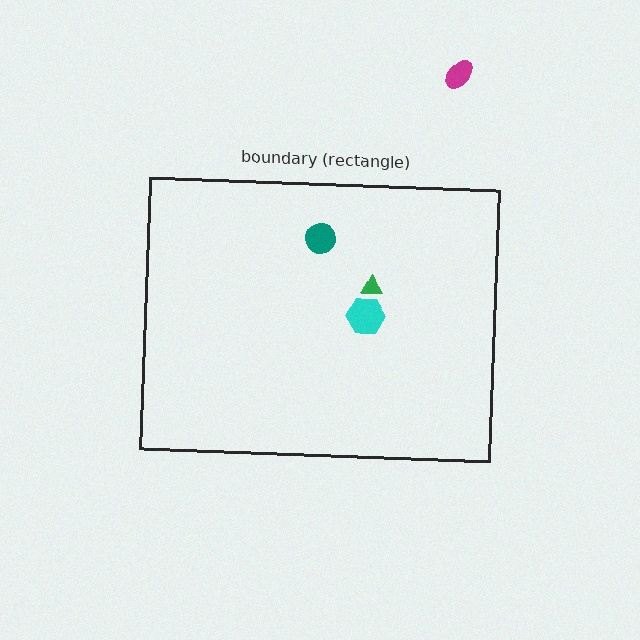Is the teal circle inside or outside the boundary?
Inside.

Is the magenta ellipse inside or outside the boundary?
Outside.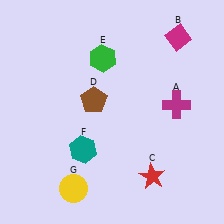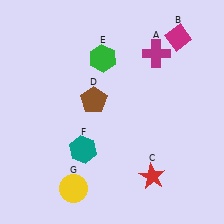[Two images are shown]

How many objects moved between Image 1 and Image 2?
1 object moved between the two images.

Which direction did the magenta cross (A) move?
The magenta cross (A) moved up.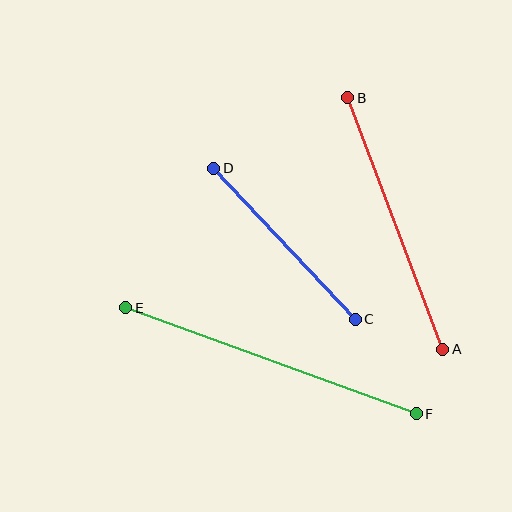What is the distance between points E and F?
The distance is approximately 309 pixels.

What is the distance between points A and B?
The distance is approximately 269 pixels.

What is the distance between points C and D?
The distance is approximately 207 pixels.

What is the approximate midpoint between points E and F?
The midpoint is at approximately (271, 361) pixels.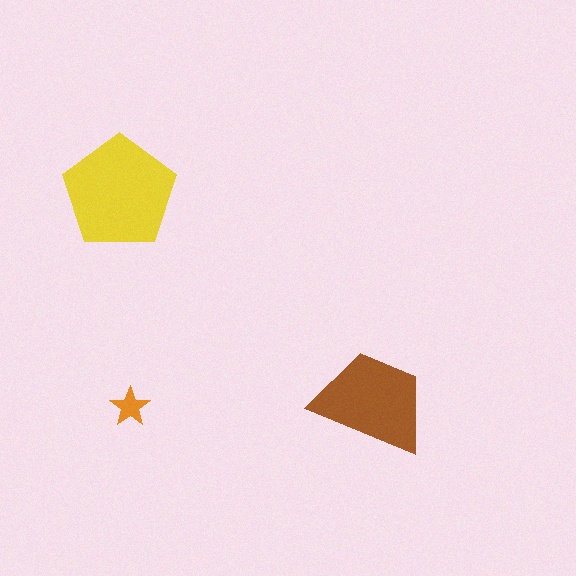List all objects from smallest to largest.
The orange star, the brown trapezoid, the yellow pentagon.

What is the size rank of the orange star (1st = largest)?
3rd.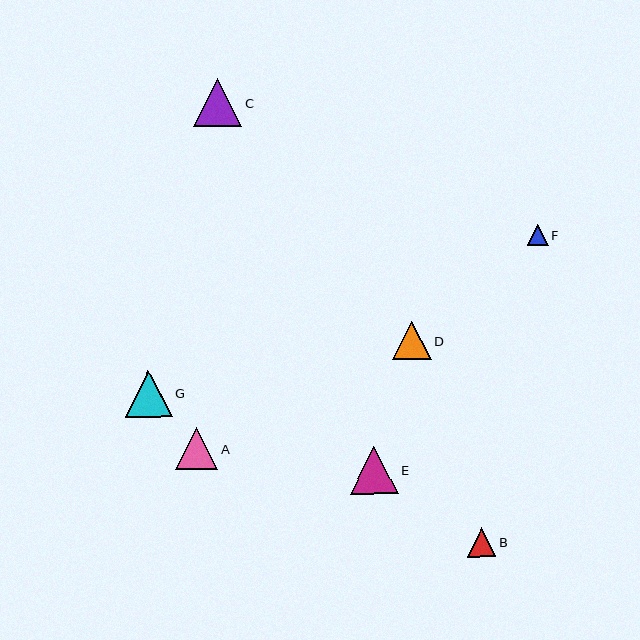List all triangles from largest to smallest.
From largest to smallest: E, C, G, A, D, B, F.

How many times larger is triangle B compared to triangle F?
Triangle B is approximately 1.4 times the size of triangle F.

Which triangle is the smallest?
Triangle F is the smallest with a size of approximately 21 pixels.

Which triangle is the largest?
Triangle E is the largest with a size of approximately 49 pixels.